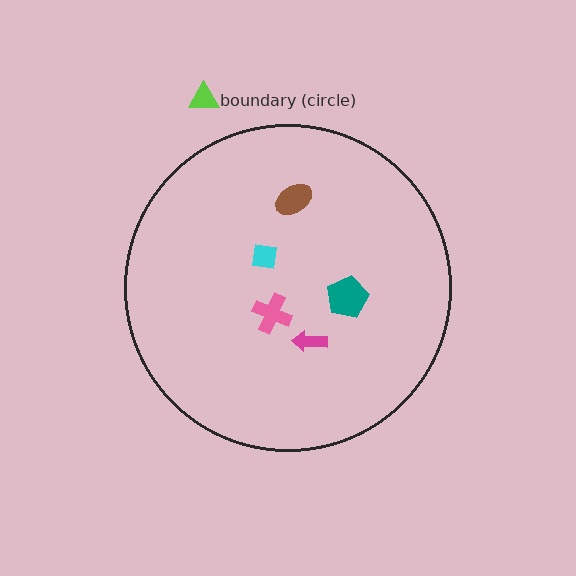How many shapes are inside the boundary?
5 inside, 1 outside.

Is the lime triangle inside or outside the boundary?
Outside.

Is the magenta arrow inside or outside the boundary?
Inside.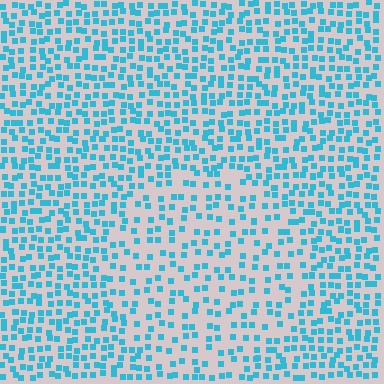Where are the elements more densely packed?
The elements are more densely packed outside the circle boundary.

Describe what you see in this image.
The image contains small cyan elements arranged at two different densities. A circle-shaped region is visible where the elements are less densely packed than the surrounding area.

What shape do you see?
I see a circle.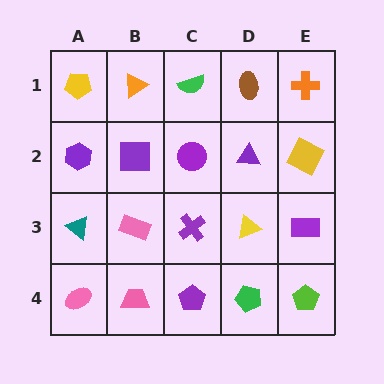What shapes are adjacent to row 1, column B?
A purple square (row 2, column B), a yellow pentagon (row 1, column A), a green semicircle (row 1, column C).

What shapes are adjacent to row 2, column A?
A yellow pentagon (row 1, column A), a teal triangle (row 3, column A), a purple square (row 2, column B).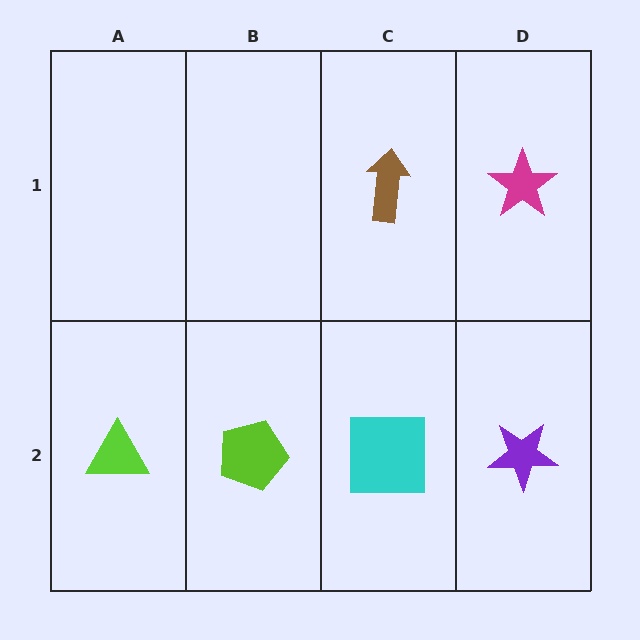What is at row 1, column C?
A brown arrow.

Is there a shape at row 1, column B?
No, that cell is empty.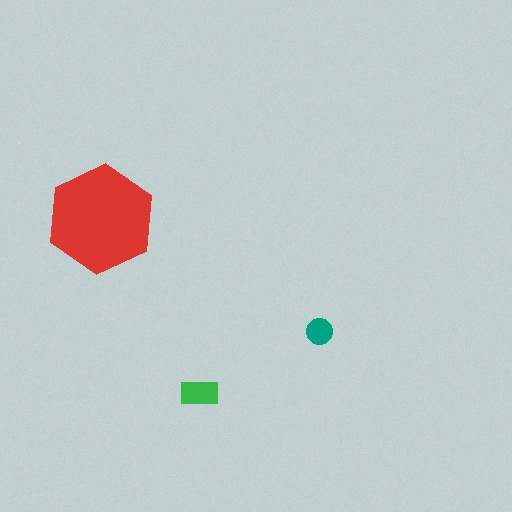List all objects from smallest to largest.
The teal circle, the green rectangle, the red hexagon.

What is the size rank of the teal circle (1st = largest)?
3rd.